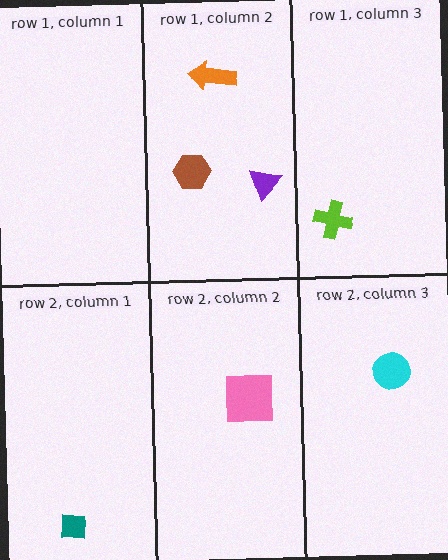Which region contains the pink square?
The row 2, column 2 region.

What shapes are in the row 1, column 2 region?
The brown hexagon, the purple triangle, the orange arrow.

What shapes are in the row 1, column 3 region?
The lime cross.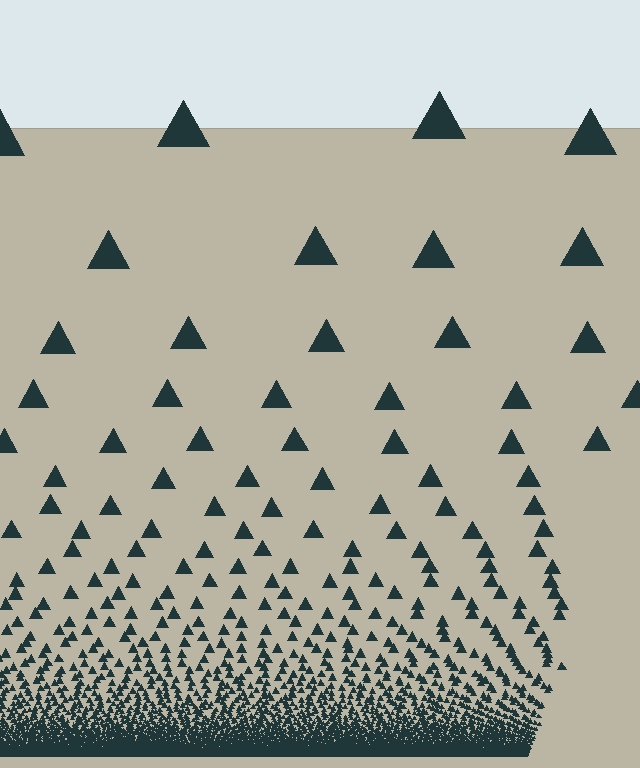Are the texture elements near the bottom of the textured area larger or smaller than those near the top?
Smaller. The gradient is inverted — elements near the bottom are smaller and denser.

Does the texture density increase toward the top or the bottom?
Density increases toward the bottom.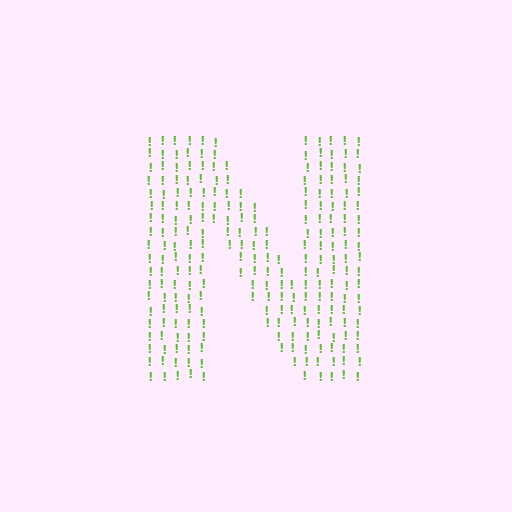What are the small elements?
The small elements are exclamation marks.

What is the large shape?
The large shape is the letter N.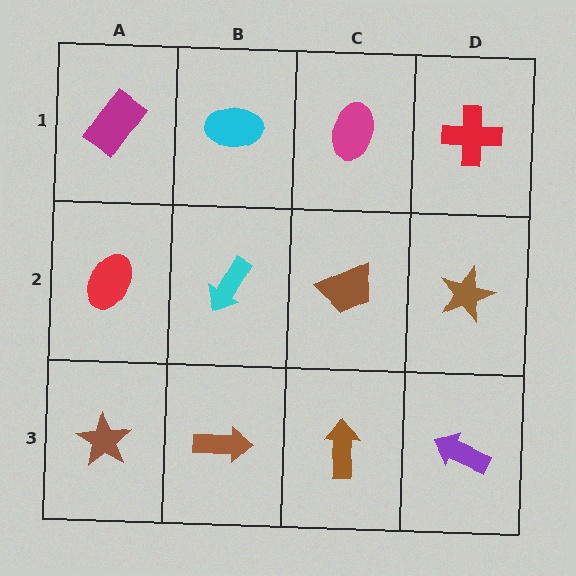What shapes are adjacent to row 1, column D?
A brown star (row 2, column D), a magenta ellipse (row 1, column C).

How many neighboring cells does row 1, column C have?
3.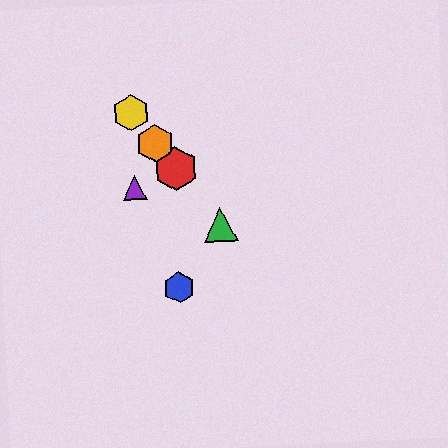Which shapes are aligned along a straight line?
The red hexagon, the green triangle, the yellow hexagon, the orange hexagon are aligned along a straight line.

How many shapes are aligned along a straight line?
4 shapes (the red hexagon, the green triangle, the yellow hexagon, the orange hexagon) are aligned along a straight line.